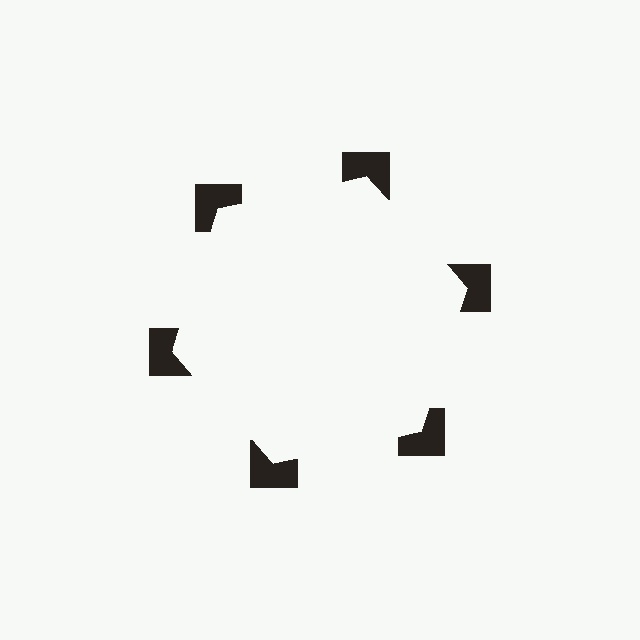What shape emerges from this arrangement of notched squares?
An illusory hexagon — its edges are inferred from the aligned wedge cuts in the notched squares, not physically drawn.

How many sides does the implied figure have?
6 sides.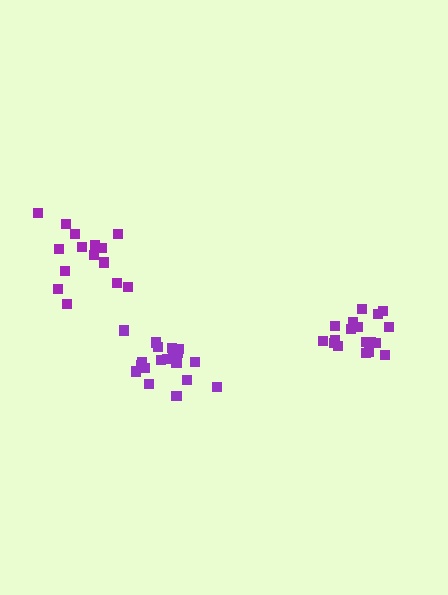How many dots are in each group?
Group 1: 18 dots, Group 2: 15 dots, Group 3: 19 dots (52 total).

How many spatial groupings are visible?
There are 3 spatial groupings.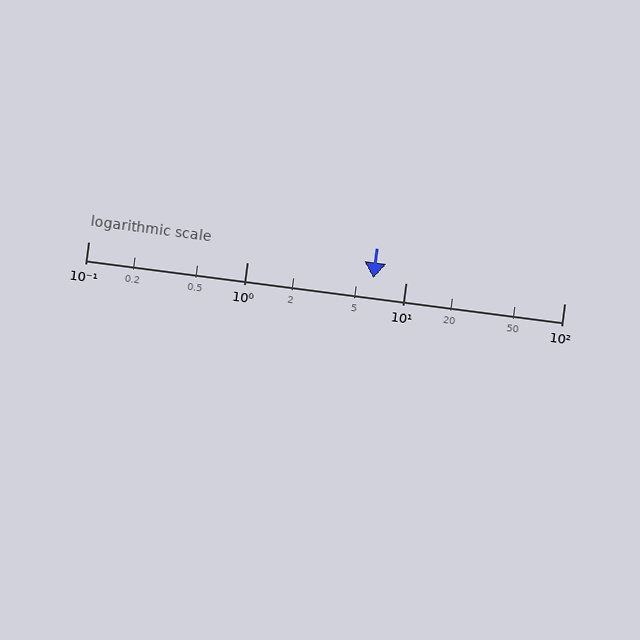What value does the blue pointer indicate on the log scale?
The pointer indicates approximately 6.3.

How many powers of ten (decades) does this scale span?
The scale spans 3 decades, from 0.1 to 100.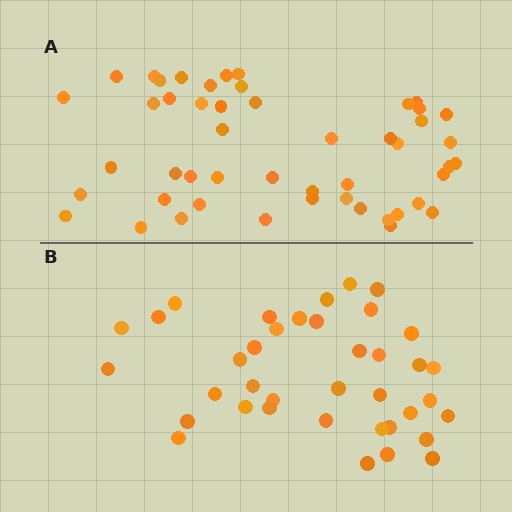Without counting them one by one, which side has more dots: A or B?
Region A (the top region) has more dots.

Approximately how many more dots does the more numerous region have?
Region A has roughly 12 or so more dots than region B.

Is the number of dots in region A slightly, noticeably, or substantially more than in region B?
Region A has noticeably more, but not dramatically so. The ratio is roughly 1.3 to 1.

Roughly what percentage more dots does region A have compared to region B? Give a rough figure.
About 30% more.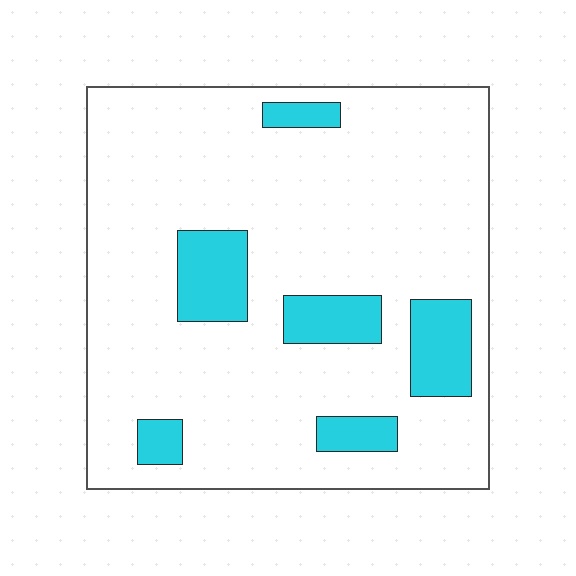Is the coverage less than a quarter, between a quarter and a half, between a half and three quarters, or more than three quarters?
Less than a quarter.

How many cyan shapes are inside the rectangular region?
6.